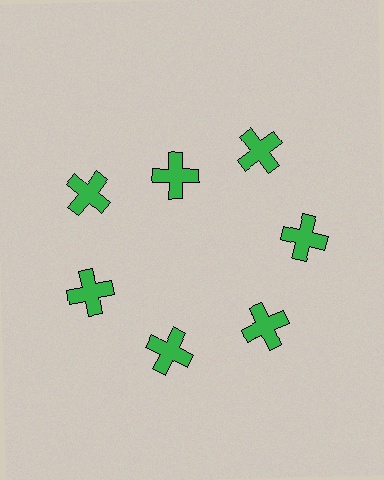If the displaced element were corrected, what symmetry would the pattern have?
It would have 7-fold rotational symmetry — the pattern would map onto itself every 51 degrees.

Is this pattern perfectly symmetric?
No. The 7 green crosses are arranged in a ring, but one element near the 12 o'clock position is pulled inward toward the center, breaking the 7-fold rotational symmetry.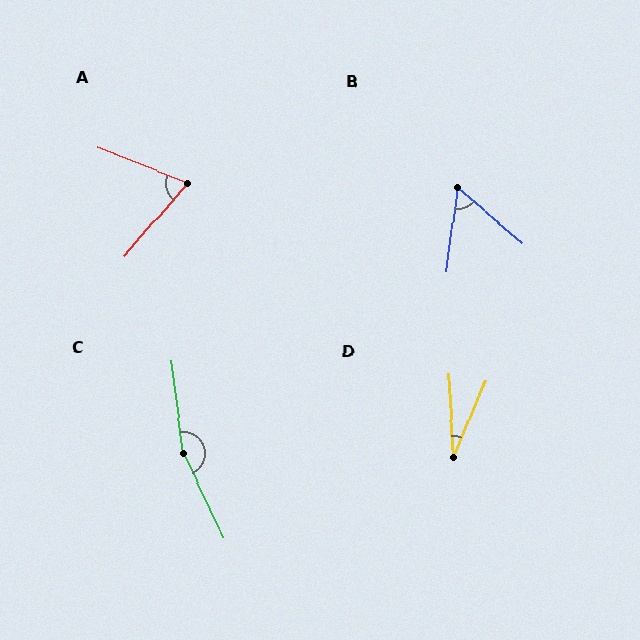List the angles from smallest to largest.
D (26°), B (57°), A (71°), C (162°).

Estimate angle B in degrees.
Approximately 57 degrees.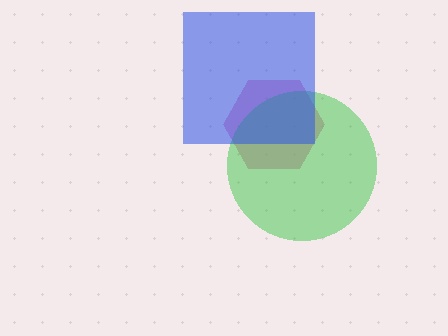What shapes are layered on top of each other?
The layered shapes are: a pink hexagon, a green circle, a blue square.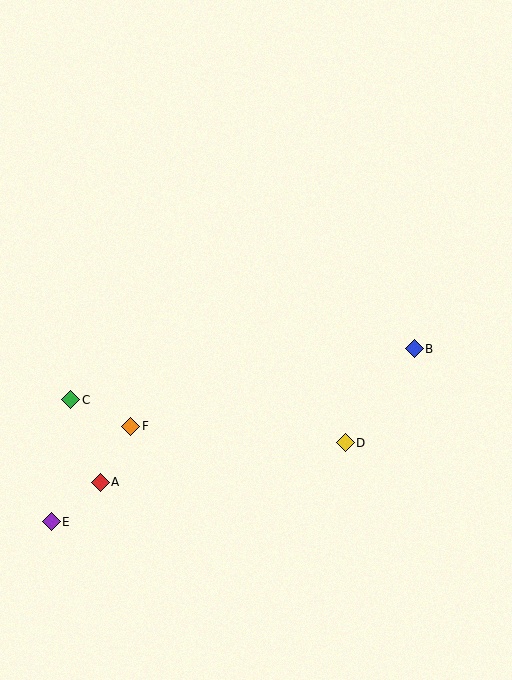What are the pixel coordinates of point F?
Point F is at (131, 426).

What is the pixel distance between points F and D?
The distance between F and D is 215 pixels.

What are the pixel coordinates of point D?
Point D is at (345, 443).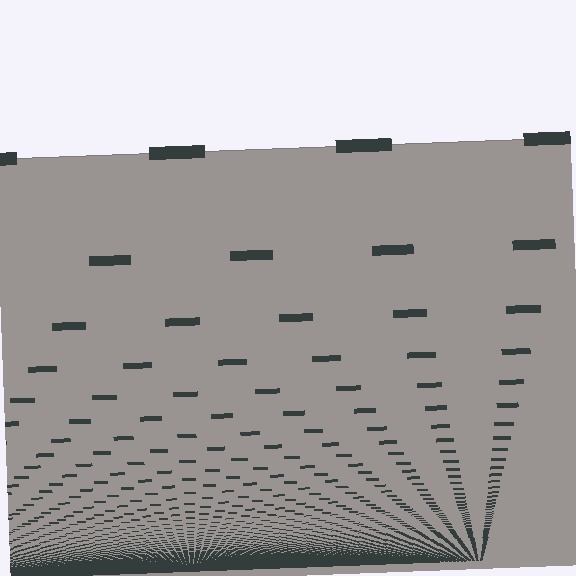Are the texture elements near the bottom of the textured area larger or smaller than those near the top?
Smaller. The gradient is inverted — elements near the bottom are smaller and denser.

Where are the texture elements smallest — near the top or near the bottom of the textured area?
Near the bottom.